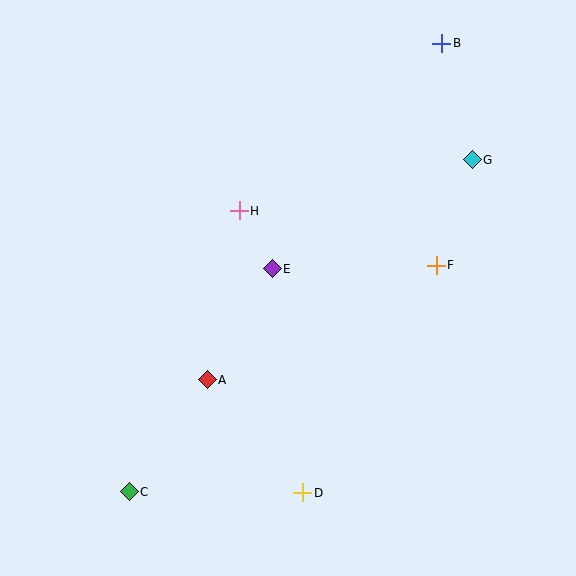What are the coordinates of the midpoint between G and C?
The midpoint between G and C is at (301, 326).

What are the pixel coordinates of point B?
Point B is at (442, 43).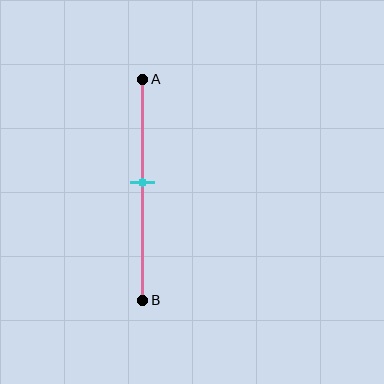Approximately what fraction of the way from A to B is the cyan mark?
The cyan mark is approximately 45% of the way from A to B.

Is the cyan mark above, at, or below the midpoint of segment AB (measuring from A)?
The cyan mark is above the midpoint of segment AB.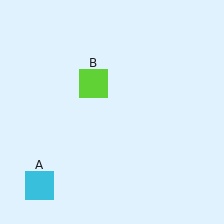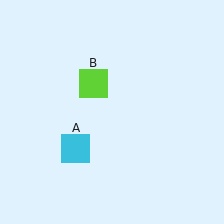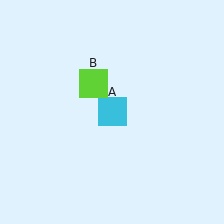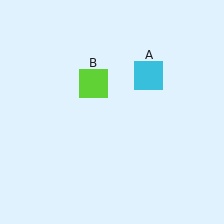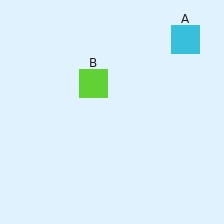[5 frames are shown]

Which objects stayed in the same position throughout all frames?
Lime square (object B) remained stationary.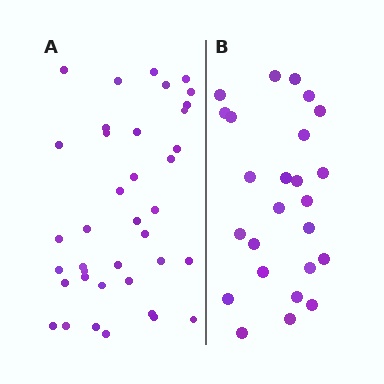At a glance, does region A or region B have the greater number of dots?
Region A (the left region) has more dots.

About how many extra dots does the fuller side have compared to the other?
Region A has approximately 15 more dots than region B.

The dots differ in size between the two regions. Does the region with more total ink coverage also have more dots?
No. Region B has more total ink coverage because its dots are larger, but region A actually contains more individual dots. Total area can be misleading — the number of items is what matters here.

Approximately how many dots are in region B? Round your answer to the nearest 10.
About 20 dots. (The exact count is 25, which rounds to 20.)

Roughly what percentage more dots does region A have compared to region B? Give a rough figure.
About 50% more.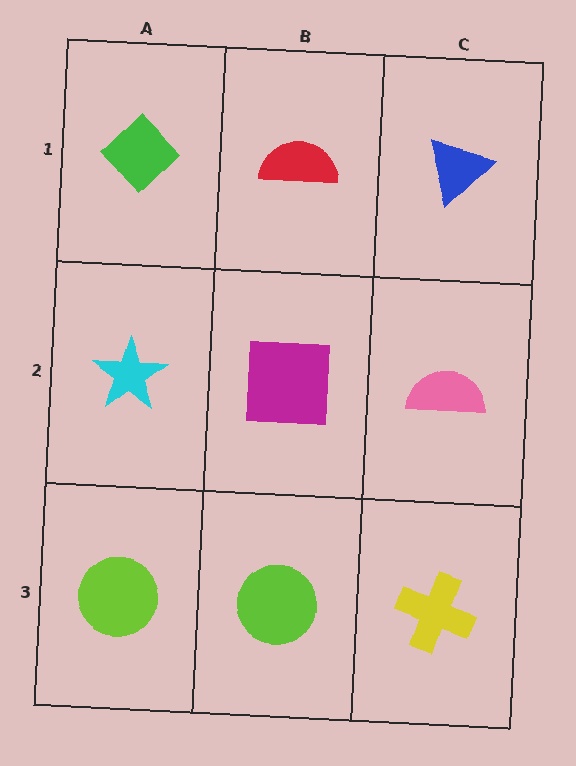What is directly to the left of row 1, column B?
A green diamond.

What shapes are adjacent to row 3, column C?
A pink semicircle (row 2, column C), a lime circle (row 3, column B).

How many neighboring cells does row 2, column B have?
4.